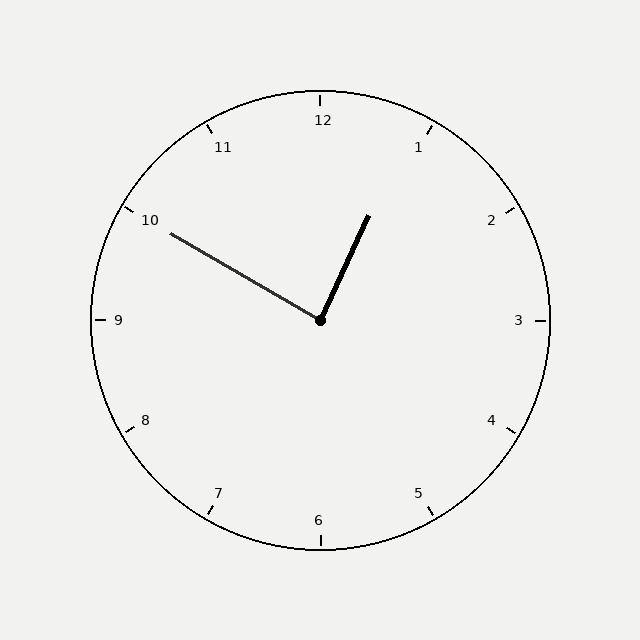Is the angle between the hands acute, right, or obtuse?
It is right.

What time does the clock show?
12:50.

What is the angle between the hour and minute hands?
Approximately 85 degrees.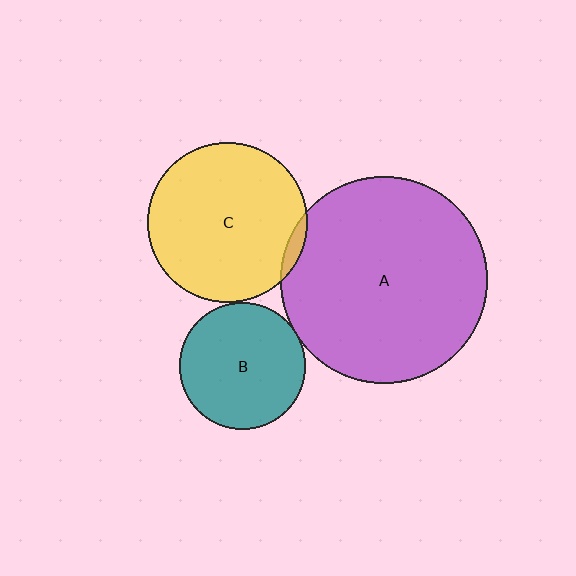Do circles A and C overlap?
Yes.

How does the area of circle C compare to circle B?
Approximately 1.6 times.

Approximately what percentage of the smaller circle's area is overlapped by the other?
Approximately 5%.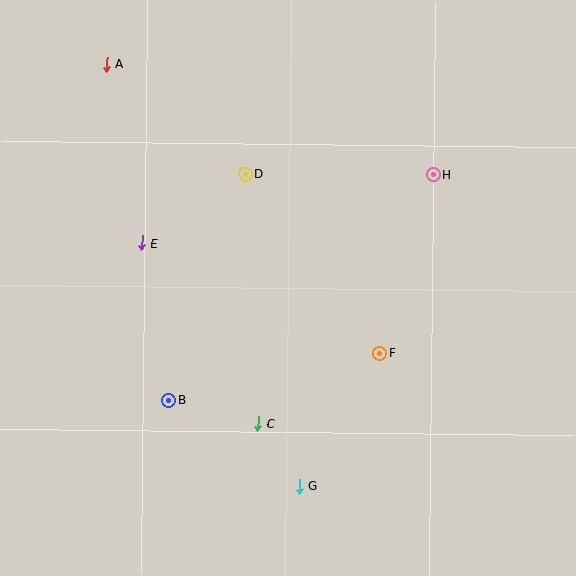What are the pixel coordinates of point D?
Point D is at (245, 174).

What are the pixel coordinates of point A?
Point A is at (107, 64).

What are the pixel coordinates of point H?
Point H is at (433, 174).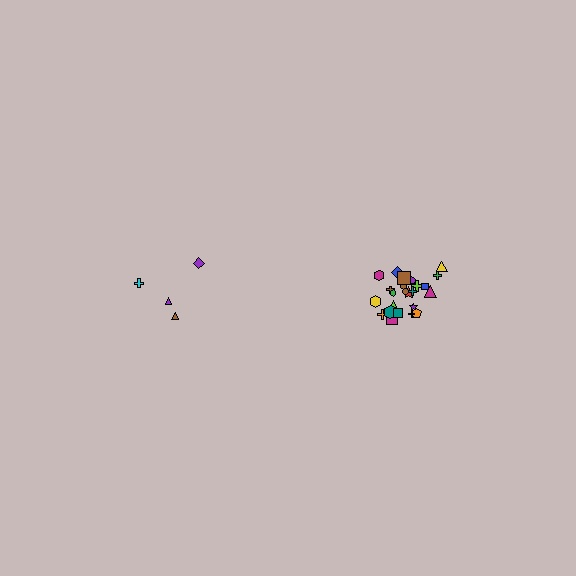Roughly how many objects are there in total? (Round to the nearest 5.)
Roughly 30 objects in total.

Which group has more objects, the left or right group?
The right group.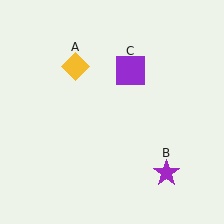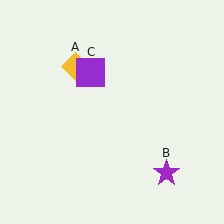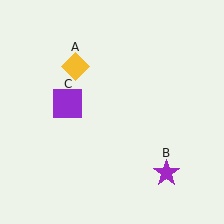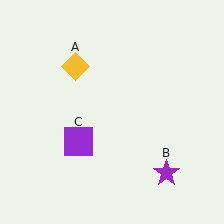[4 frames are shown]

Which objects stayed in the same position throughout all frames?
Yellow diamond (object A) and purple star (object B) remained stationary.